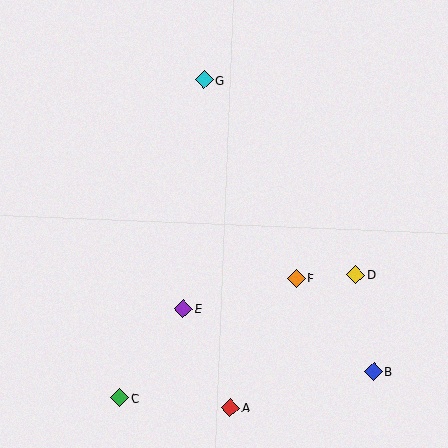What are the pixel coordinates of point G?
Point G is at (204, 80).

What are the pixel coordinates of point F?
Point F is at (296, 278).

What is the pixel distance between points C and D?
The distance between C and D is 266 pixels.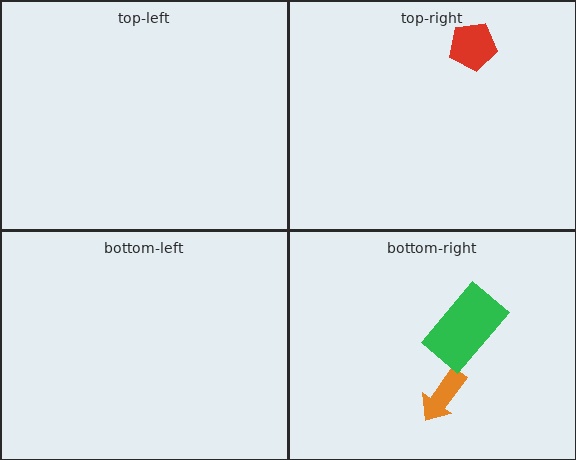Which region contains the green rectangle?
The bottom-right region.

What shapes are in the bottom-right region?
The orange arrow, the green rectangle.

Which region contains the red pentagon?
The top-right region.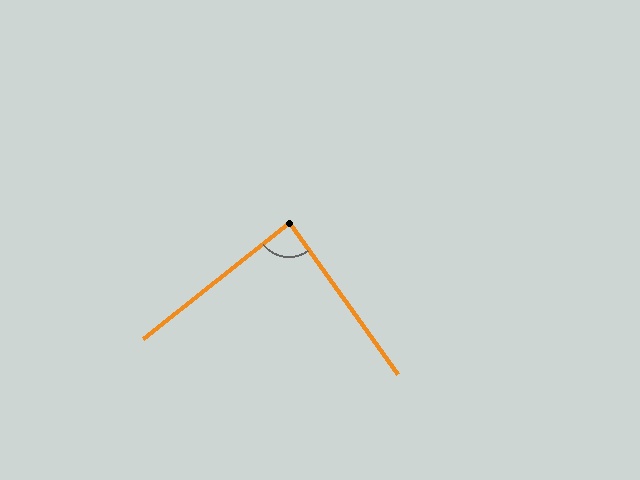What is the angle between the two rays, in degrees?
Approximately 87 degrees.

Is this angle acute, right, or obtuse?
It is approximately a right angle.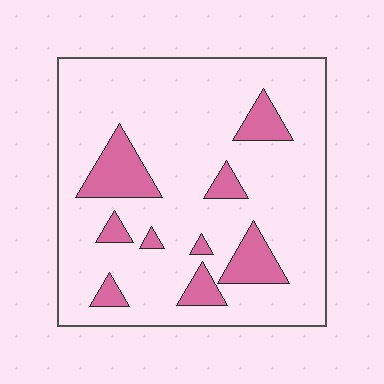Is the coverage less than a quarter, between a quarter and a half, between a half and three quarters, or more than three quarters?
Less than a quarter.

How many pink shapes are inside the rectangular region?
9.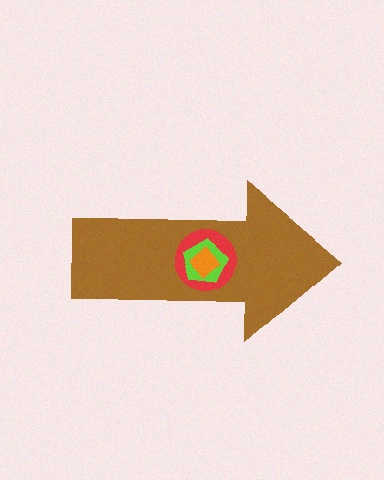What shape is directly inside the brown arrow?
The red circle.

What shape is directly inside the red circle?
The lime pentagon.